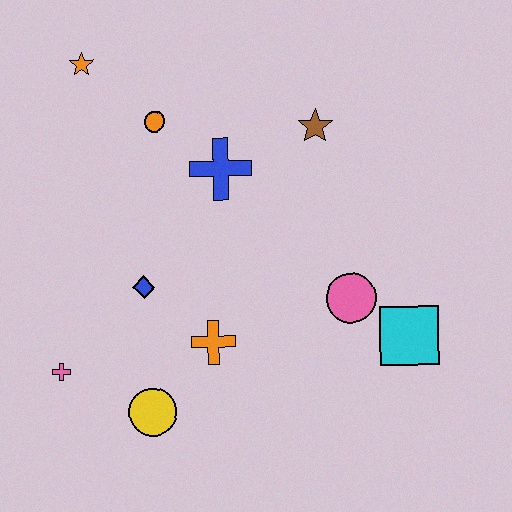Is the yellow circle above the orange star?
No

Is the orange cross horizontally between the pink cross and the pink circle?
Yes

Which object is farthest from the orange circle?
The cyan square is farthest from the orange circle.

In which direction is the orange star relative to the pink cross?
The orange star is above the pink cross.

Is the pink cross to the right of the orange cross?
No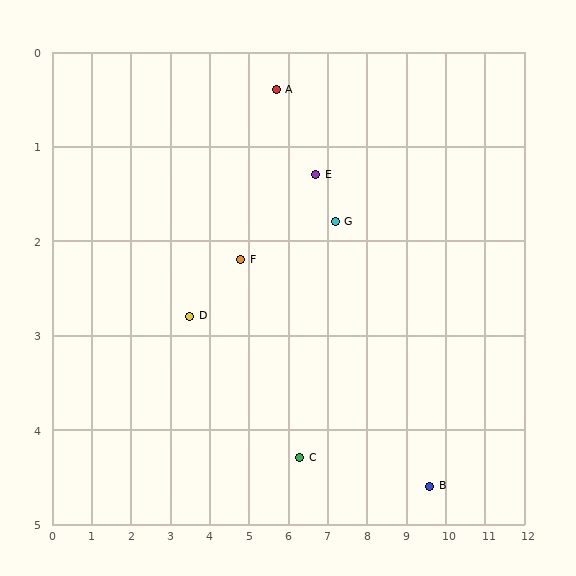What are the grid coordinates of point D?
Point D is at approximately (3.5, 2.8).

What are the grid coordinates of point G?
Point G is at approximately (7.2, 1.8).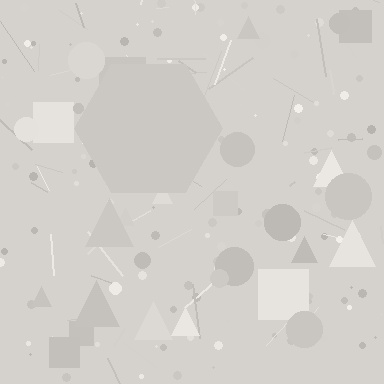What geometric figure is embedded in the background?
A hexagon is embedded in the background.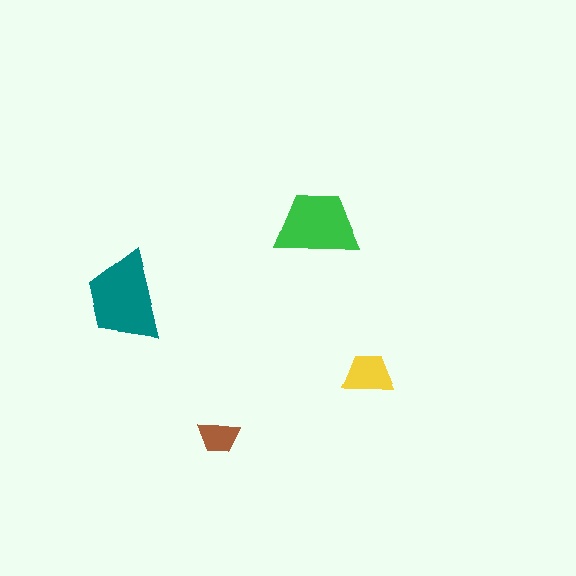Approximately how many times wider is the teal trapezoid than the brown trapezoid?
About 2 times wider.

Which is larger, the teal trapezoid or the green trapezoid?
The teal one.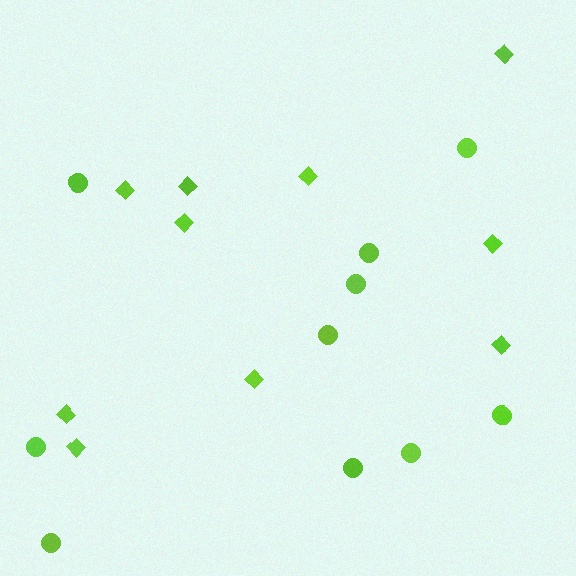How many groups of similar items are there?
There are 2 groups: one group of circles (10) and one group of diamonds (10).